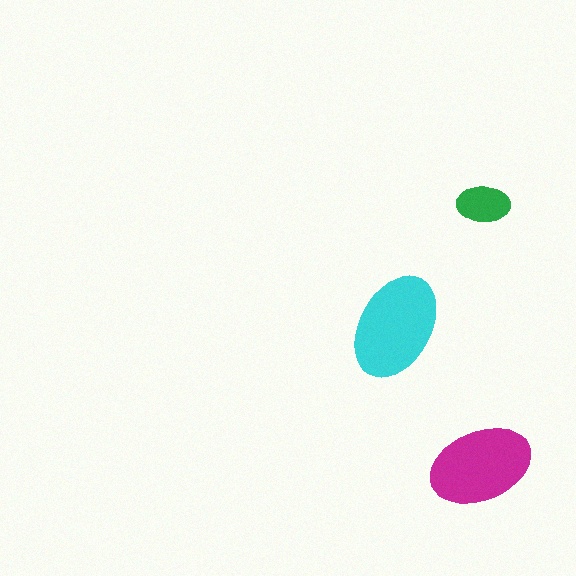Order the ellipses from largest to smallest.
the cyan one, the magenta one, the green one.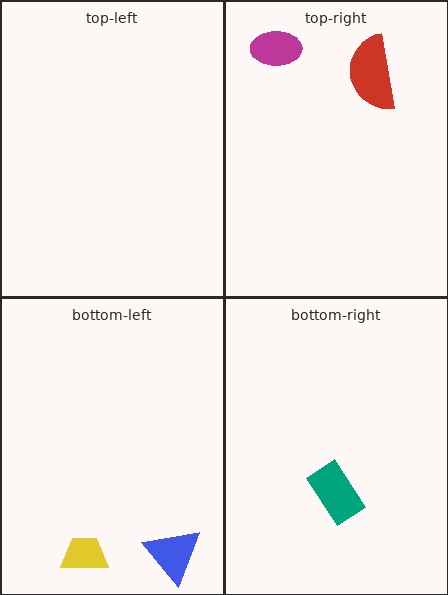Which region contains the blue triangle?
The bottom-left region.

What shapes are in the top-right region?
The magenta ellipse, the red semicircle.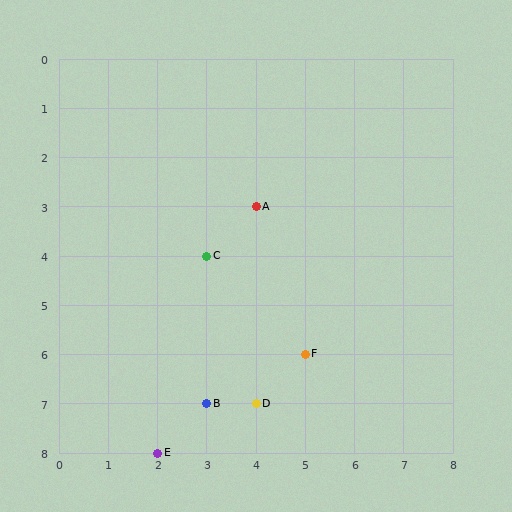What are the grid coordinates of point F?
Point F is at grid coordinates (5, 6).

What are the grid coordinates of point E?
Point E is at grid coordinates (2, 8).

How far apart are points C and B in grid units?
Points C and B are 3 rows apart.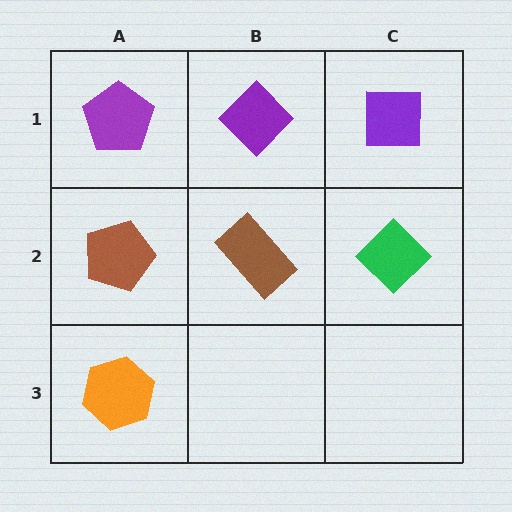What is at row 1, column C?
A purple square.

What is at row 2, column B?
A brown rectangle.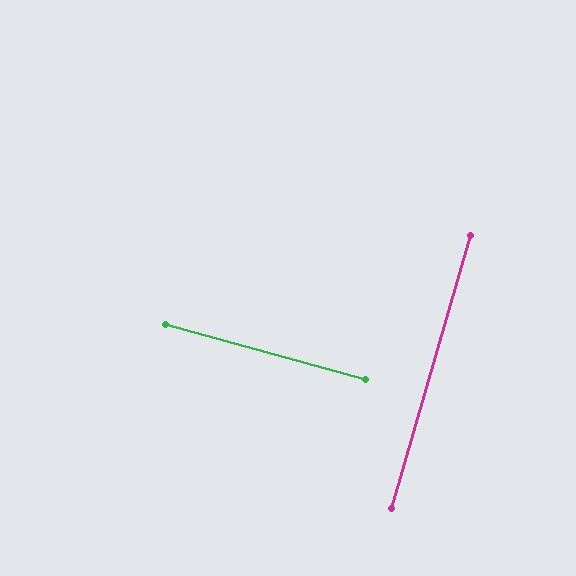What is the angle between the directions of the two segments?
Approximately 89 degrees.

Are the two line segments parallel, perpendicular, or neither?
Perpendicular — they meet at approximately 89°.